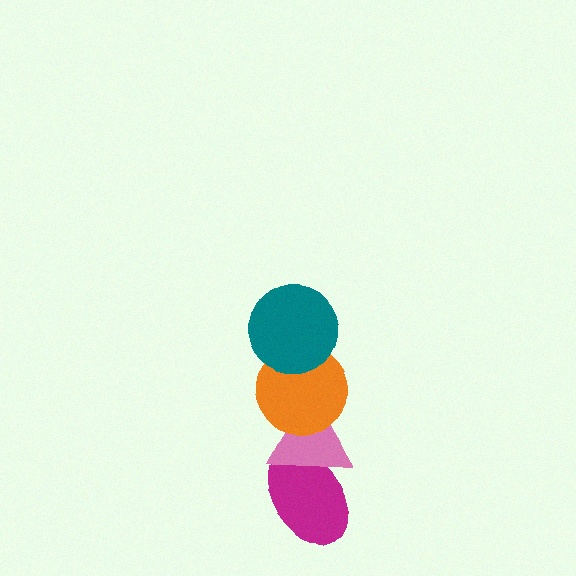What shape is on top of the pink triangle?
The orange circle is on top of the pink triangle.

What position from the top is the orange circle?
The orange circle is 2nd from the top.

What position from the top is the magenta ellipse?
The magenta ellipse is 4th from the top.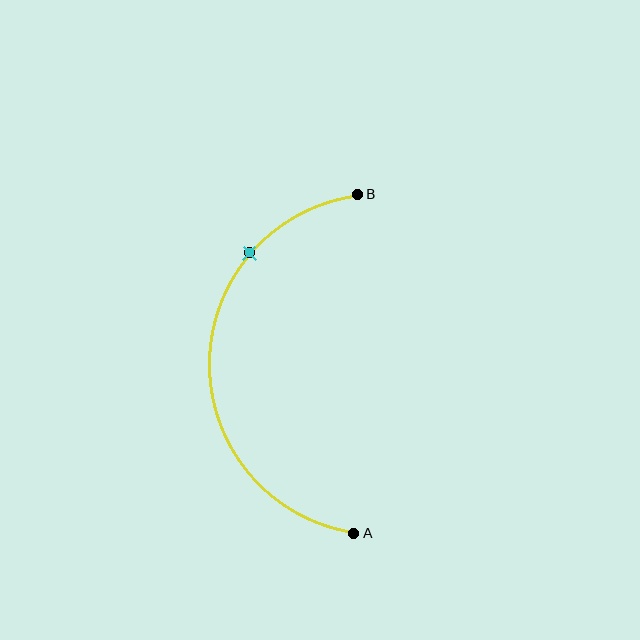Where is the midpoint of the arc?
The arc midpoint is the point on the curve farthest from the straight line joining A and B. It sits to the left of that line.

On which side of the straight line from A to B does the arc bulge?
The arc bulges to the left of the straight line connecting A and B.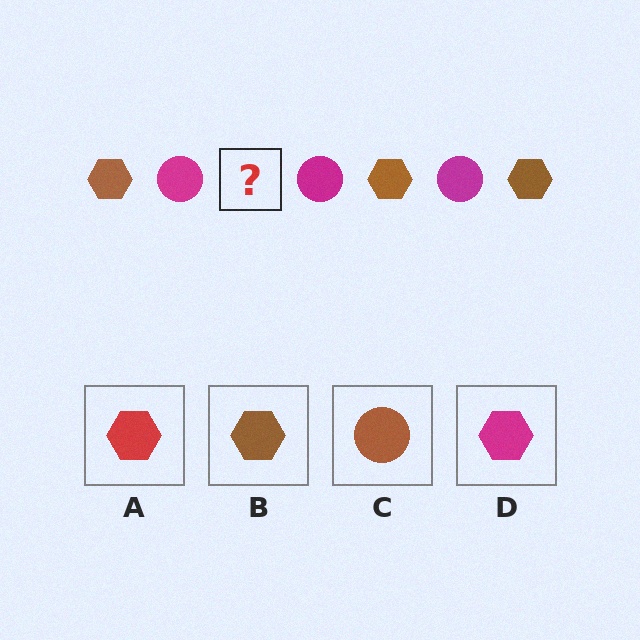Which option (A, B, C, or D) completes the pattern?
B.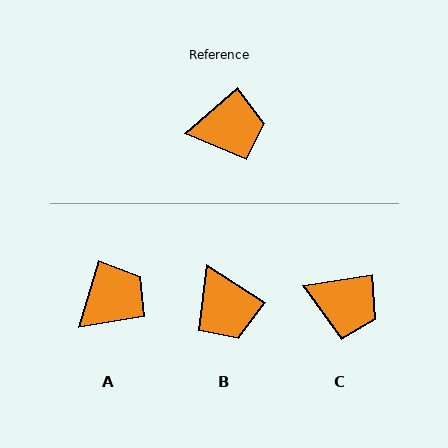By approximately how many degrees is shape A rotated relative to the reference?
Approximately 32 degrees counter-clockwise.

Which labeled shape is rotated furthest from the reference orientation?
B, about 74 degrees away.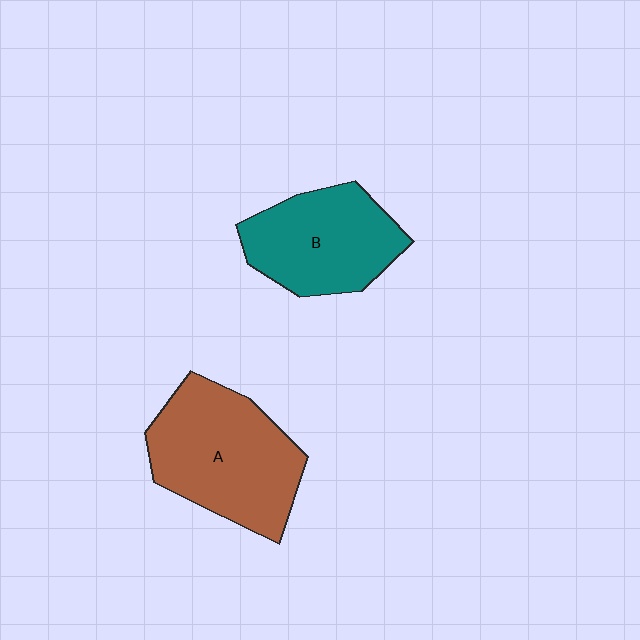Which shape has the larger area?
Shape A (brown).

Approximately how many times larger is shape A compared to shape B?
Approximately 1.2 times.